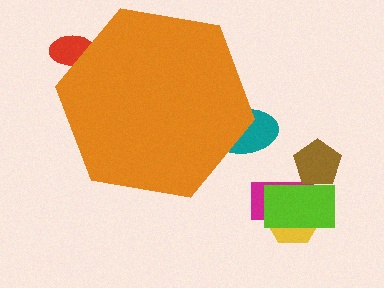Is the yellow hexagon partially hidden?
No, the yellow hexagon is fully visible.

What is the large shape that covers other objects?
An orange hexagon.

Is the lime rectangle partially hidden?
No, the lime rectangle is fully visible.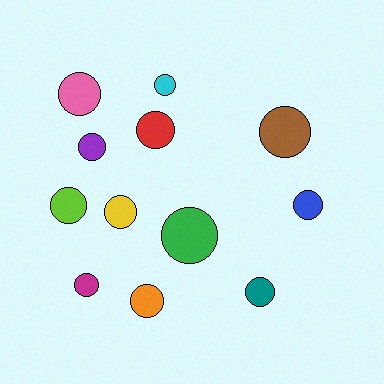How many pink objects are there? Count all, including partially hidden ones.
There is 1 pink object.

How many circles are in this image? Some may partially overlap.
There are 12 circles.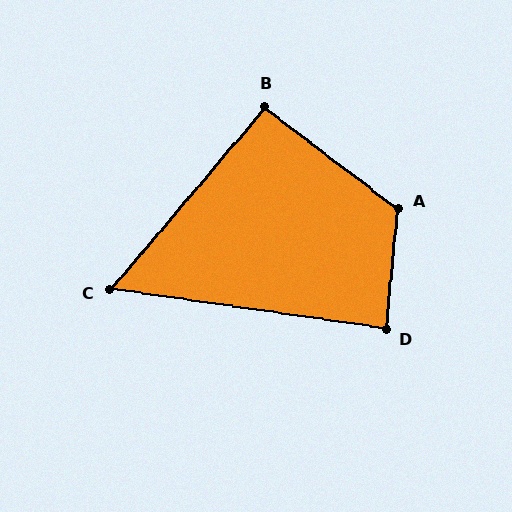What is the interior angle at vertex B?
Approximately 93 degrees (approximately right).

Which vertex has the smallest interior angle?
C, at approximately 58 degrees.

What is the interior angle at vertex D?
Approximately 87 degrees (approximately right).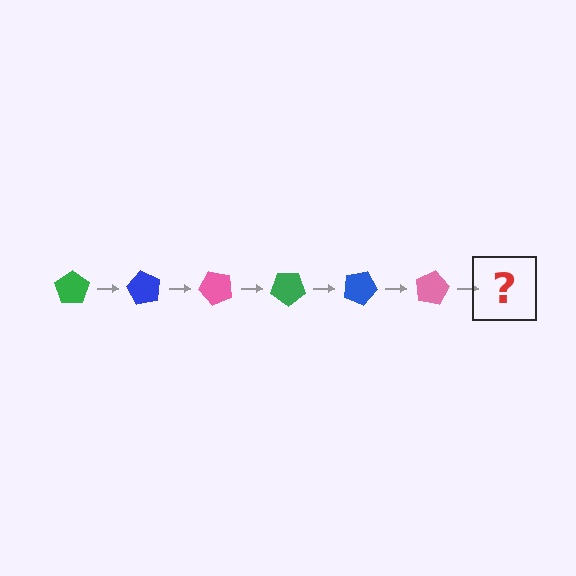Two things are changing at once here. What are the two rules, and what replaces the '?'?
The two rules are that it rotates 60 degrees each step and the color cycles through green, blue, and pink. The '?' should be a green pentagon, rotated 360 degrees from the start.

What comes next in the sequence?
The next element should be a green pentagon, rotated 360 degrees from the start.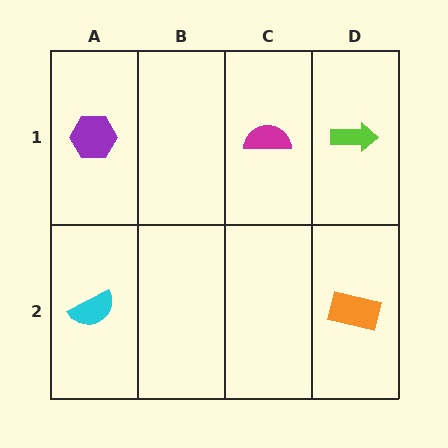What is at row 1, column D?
A lime arrow.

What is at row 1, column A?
A purple hexagon.